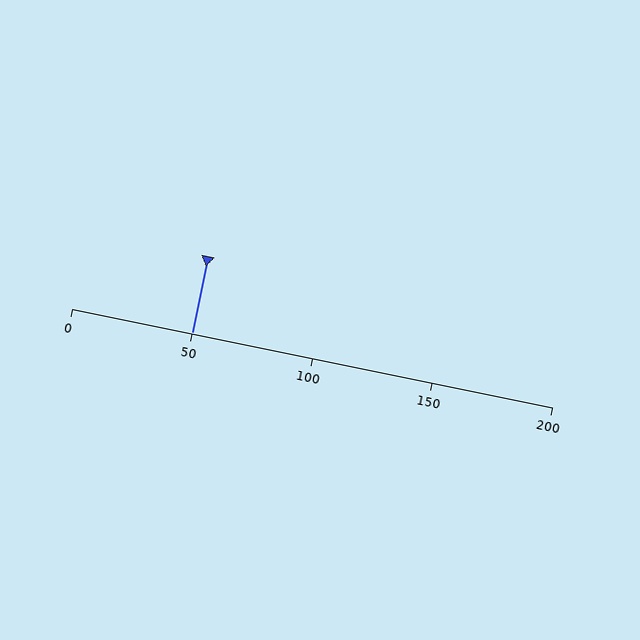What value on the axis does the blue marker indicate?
The marker indicates approximately 50.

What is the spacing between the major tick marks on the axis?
The major ticks are spaced 50 apart.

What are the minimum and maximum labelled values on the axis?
The axis runs from 0 to 200.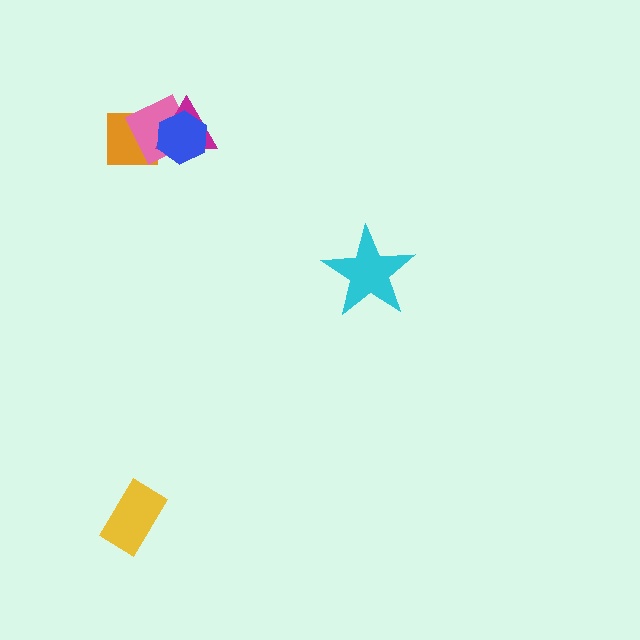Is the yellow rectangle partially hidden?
No, no other shape covers it.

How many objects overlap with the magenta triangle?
3 objects overlap with the magenta triangle.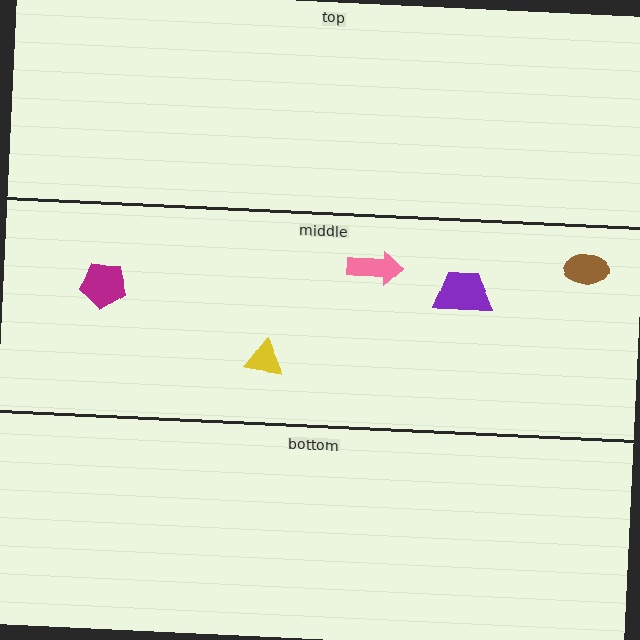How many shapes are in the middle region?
5.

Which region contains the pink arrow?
The middle region.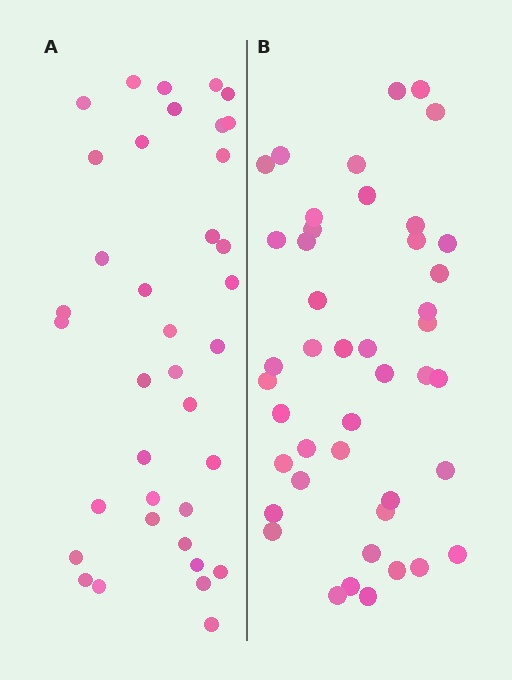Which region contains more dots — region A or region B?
Region B (the right region) has more dots.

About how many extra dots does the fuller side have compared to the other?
Region B has roughly 8 or so more dots than region A.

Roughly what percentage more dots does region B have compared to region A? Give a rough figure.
About 20% more.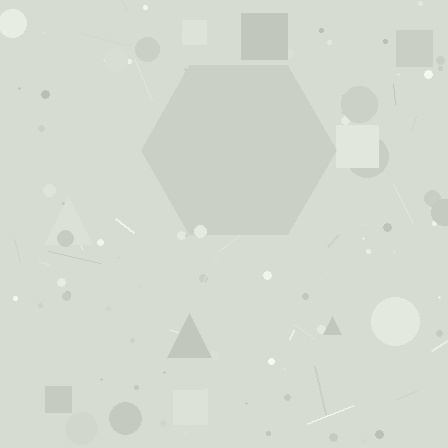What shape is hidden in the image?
A hexagon is hidden in the image.